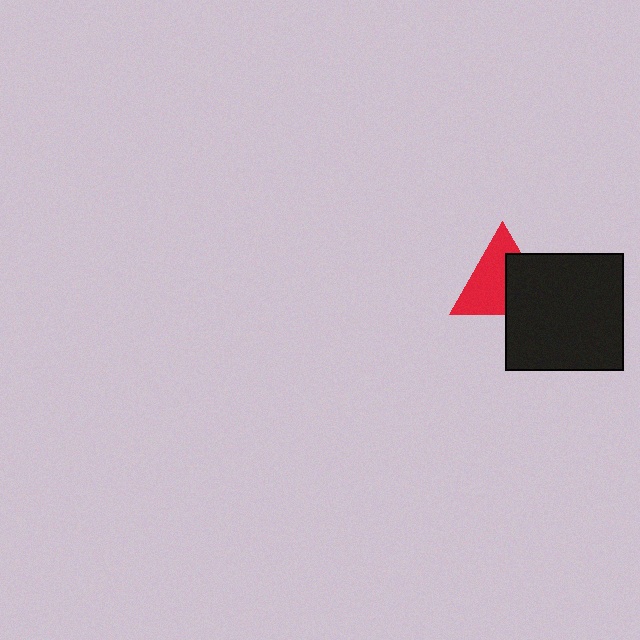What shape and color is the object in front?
The object in front is a black square.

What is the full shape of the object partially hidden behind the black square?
The partially hidden object is a red triangle.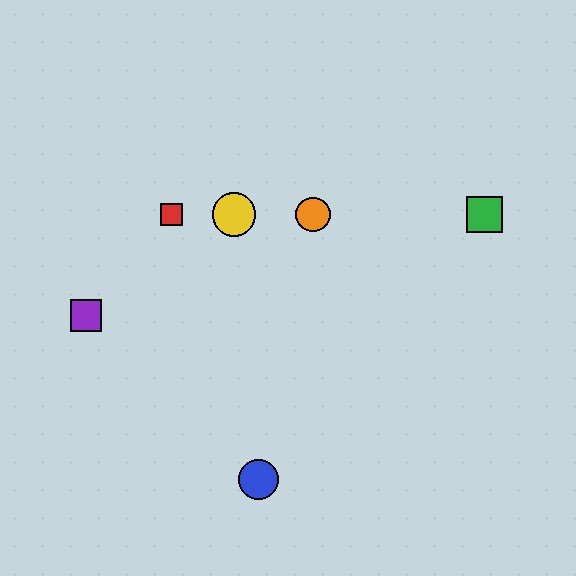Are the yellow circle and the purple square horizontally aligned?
No, the yellow circle is at y≈214 and the purple square is at y≈316.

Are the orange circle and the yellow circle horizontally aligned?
Yes, both are at y≈214.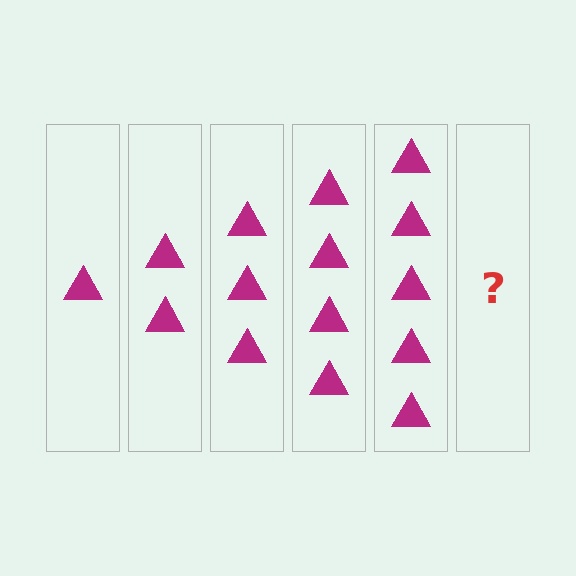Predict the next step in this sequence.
The next step is 6 triangles.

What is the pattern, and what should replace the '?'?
The pattern is that each step adds one more triangle. The '?' should be 6 triangles.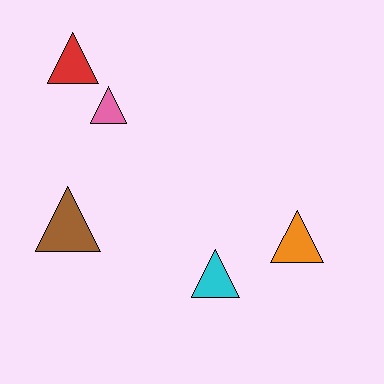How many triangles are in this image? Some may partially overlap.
There are 5 triangles.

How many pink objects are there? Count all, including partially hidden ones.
There is 1 pink object.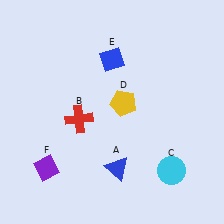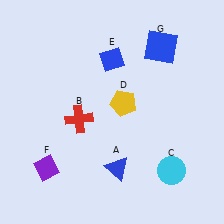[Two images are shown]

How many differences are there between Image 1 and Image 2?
There is 1 difference between the two images.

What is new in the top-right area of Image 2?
A blue square (G) was added in the top-right area of Image 2.